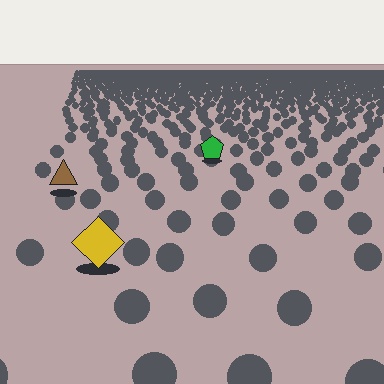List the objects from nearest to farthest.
From nearest to farthest: the yellow diamond, the brown triangle, the green pentagon.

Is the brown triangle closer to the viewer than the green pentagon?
Yes. The brown triangle is closer — you can tell from the texture gradient: the ground texture is coarser near it.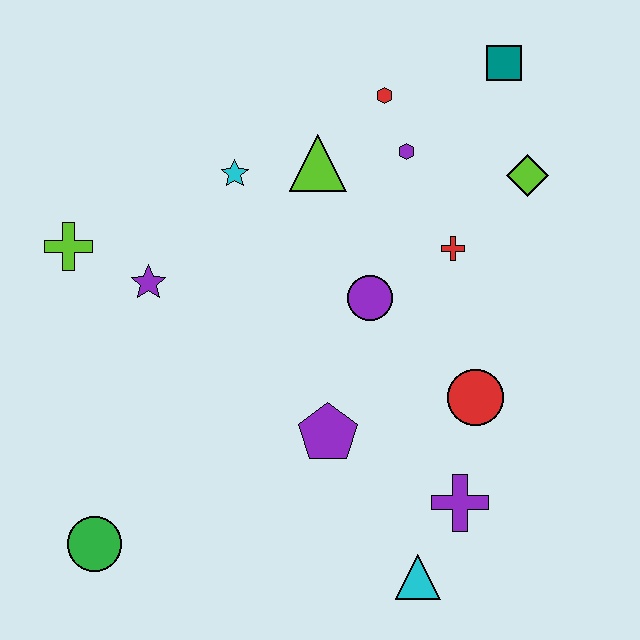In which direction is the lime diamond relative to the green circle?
The lime diamond is to the right of the green circle.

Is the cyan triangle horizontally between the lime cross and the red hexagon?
No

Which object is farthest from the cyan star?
The cyan triangle is farthest from the cyan star.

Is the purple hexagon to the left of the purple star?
No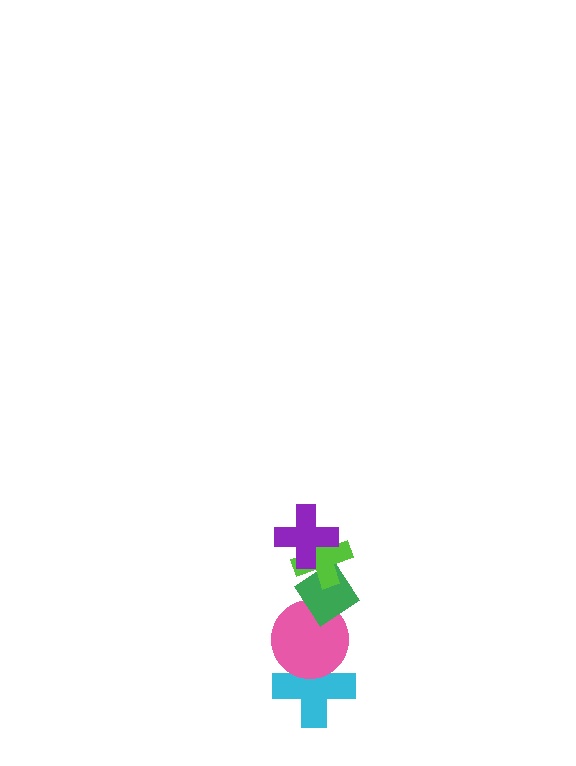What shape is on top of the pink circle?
The green diamond is on top of the pink circle.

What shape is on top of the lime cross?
The purple cross is on top of the lime cross.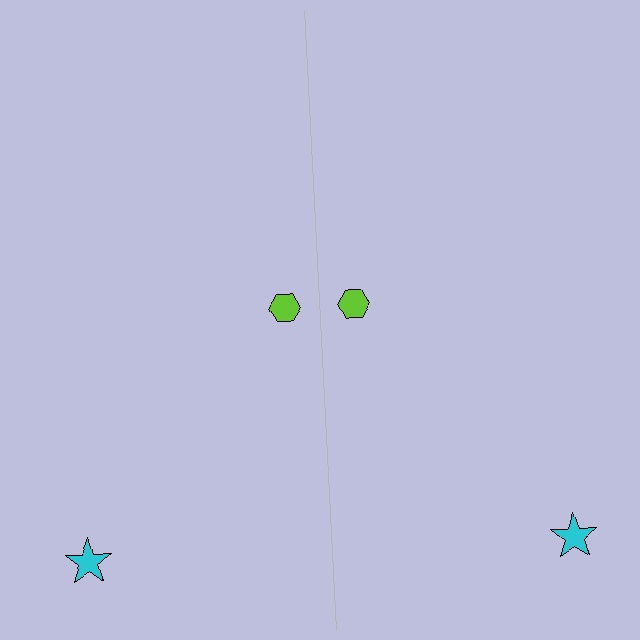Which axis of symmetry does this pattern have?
The pattern has a vertical axis of symmetry running through the center of the image.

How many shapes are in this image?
There are 4 shapes in this image.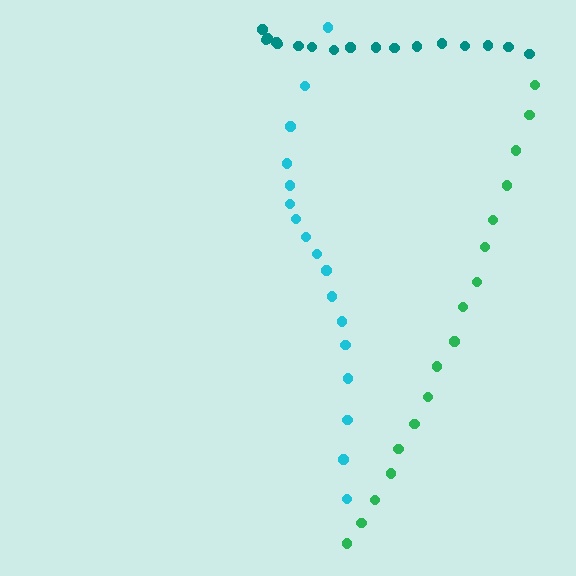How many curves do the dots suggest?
There are 3 distinct paths.